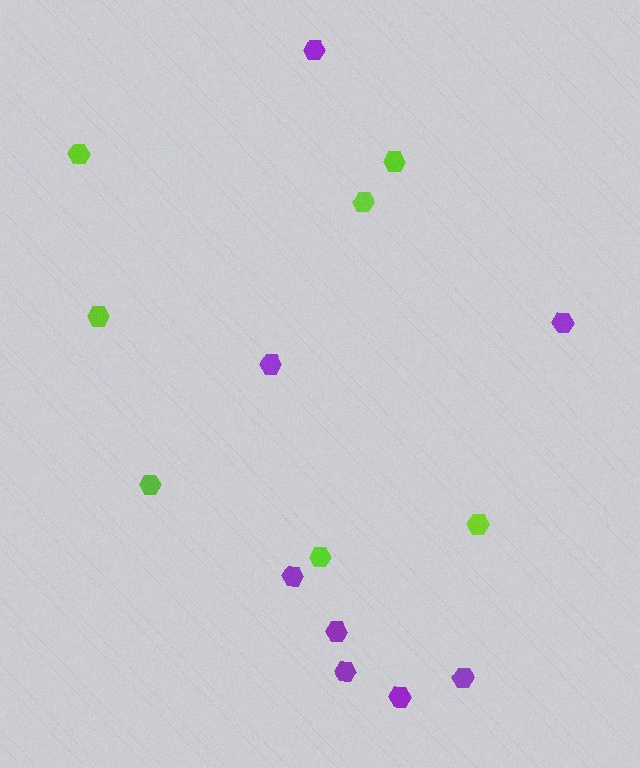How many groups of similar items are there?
There are 2 groups: one group of purple hexagons (8) and one group of lime hexagons (7).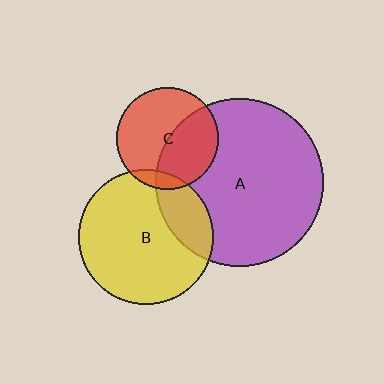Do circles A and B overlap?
Yes.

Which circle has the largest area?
Circle A (purple).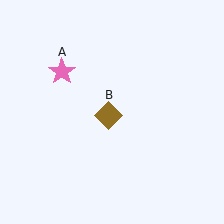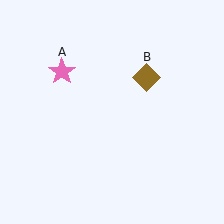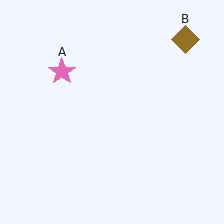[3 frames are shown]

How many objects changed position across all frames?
1 object changed position: brown diamond (object B).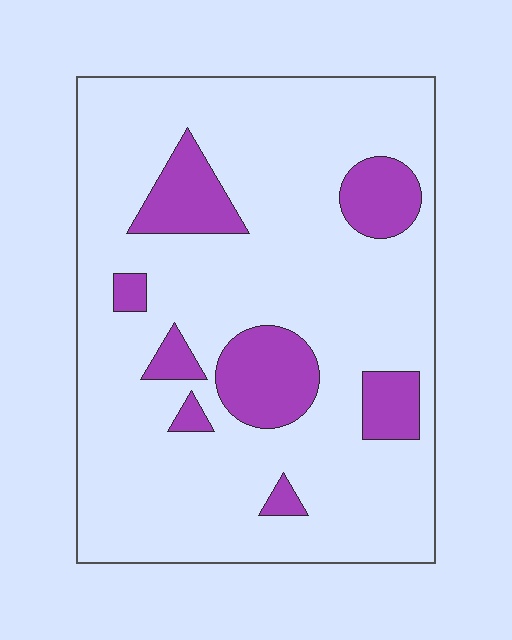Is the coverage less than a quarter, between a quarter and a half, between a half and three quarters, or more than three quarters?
Less than a quarter.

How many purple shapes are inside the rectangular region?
8.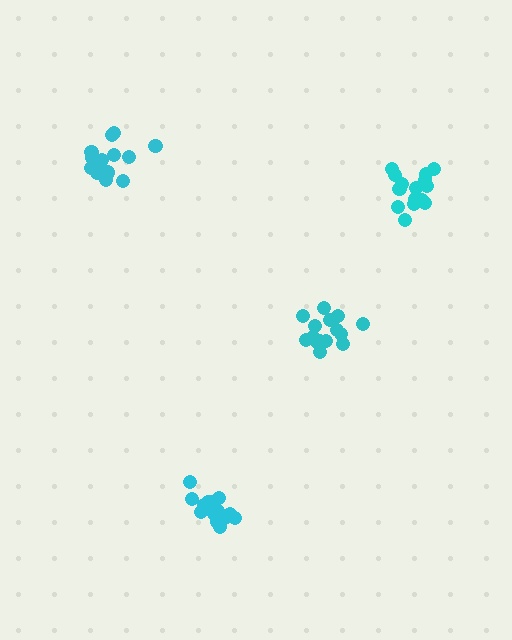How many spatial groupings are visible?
There are 4 spatial groupings.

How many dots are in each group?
Group 1: 15 dots, Group 2: 14 dots, Group 3: 17 dots, Group 4: 16 dots (62 total).